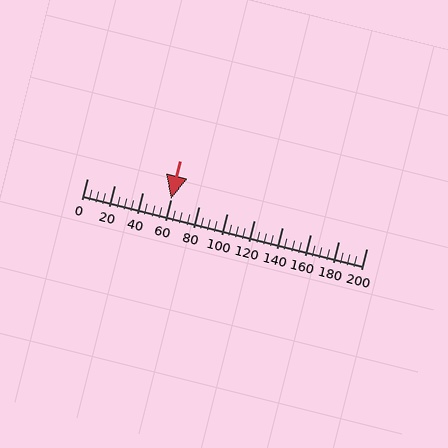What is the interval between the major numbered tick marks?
The major tick marks are spaced 20 units apart.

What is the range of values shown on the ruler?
The ruler shows values from 0 to 200.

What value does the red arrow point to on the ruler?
The red arrow points to approximately 60.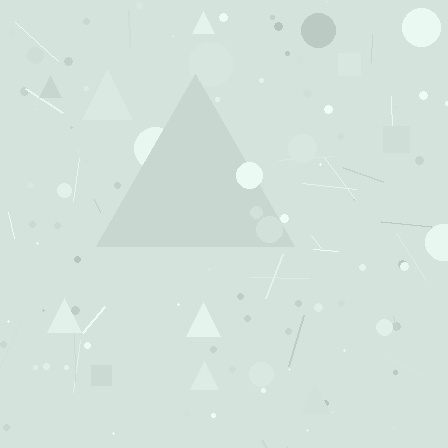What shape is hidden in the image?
A triangle is hidden in the image.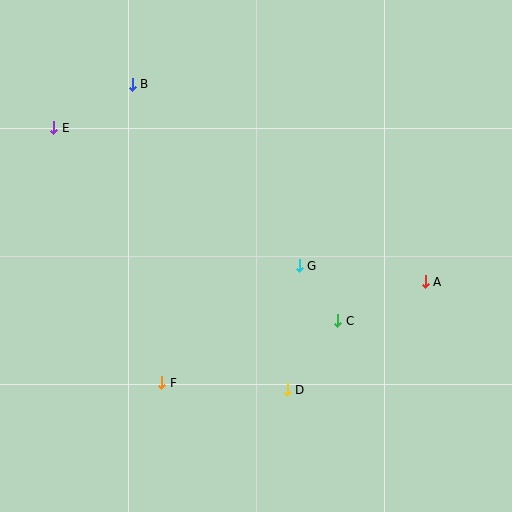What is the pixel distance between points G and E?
The distance between G and E is 282 pixels.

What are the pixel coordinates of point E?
Point E is at (54, 128).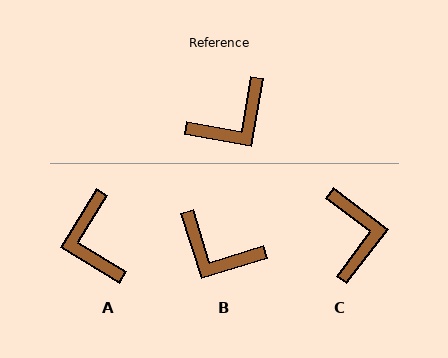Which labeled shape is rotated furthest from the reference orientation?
A, about 111 degrees away.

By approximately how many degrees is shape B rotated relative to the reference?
Approximately 63 degrees clockwise.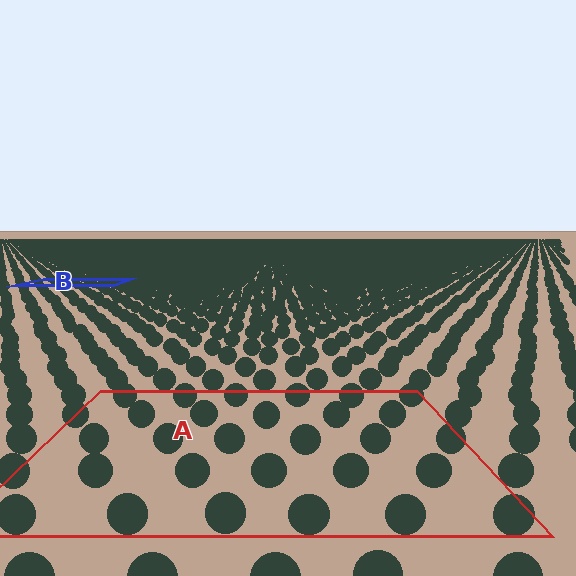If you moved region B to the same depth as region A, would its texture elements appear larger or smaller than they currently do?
They would appear larger. At a closer depth, the same texture elements are projected at a bigger on-screen size.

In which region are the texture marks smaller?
The texture marks are smaller in region B, because it is farther away.